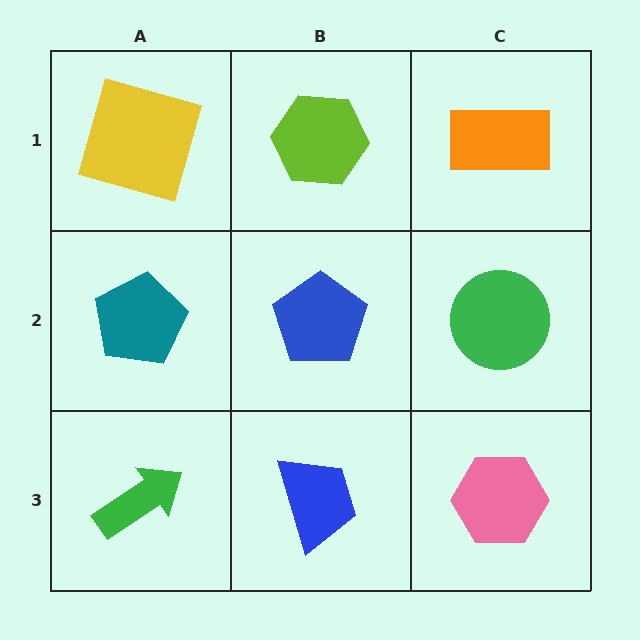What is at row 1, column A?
A yellow square.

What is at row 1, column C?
An orange rectangle.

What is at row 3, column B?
A blue trapezoid.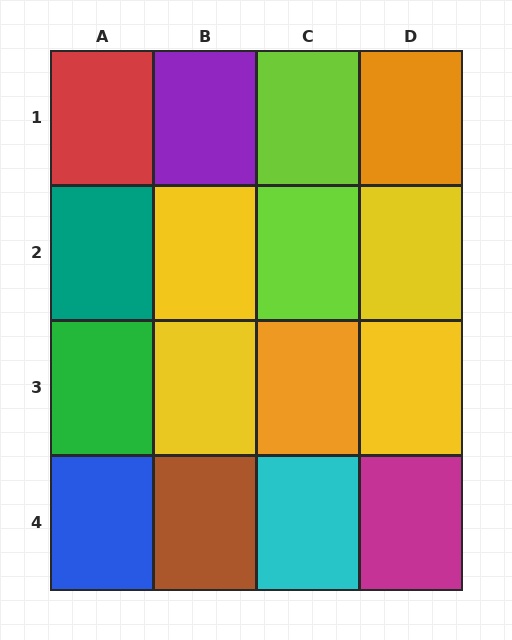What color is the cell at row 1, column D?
Orange.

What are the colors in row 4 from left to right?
Blue, brown, cyan, magenta.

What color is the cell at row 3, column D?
Yellow.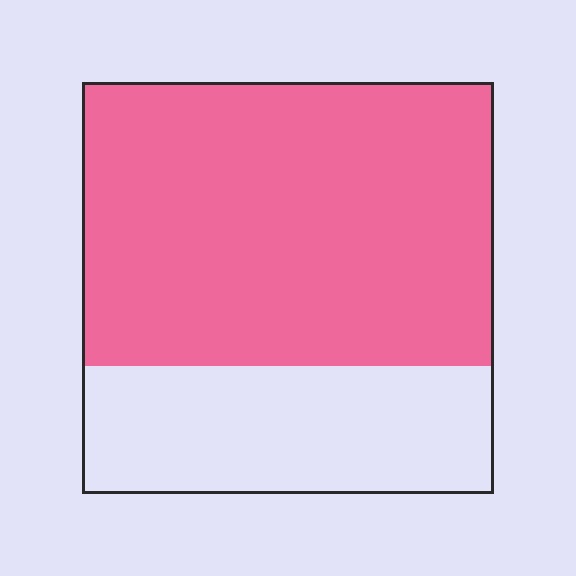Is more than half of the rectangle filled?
Yes.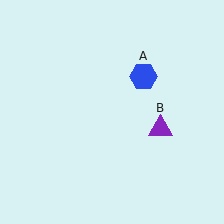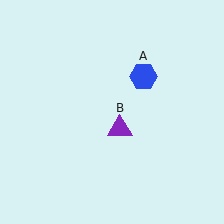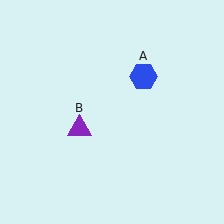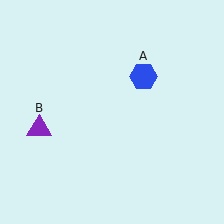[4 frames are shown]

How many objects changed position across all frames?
1 object changed position: purple triangle (object B).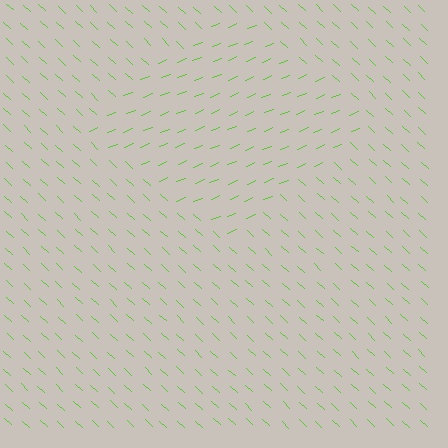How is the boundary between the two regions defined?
The boundary is defined purely by a change in line orientation (approximately 65 degrees difference). All lines are the same color and thickness.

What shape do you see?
I see a diamond.